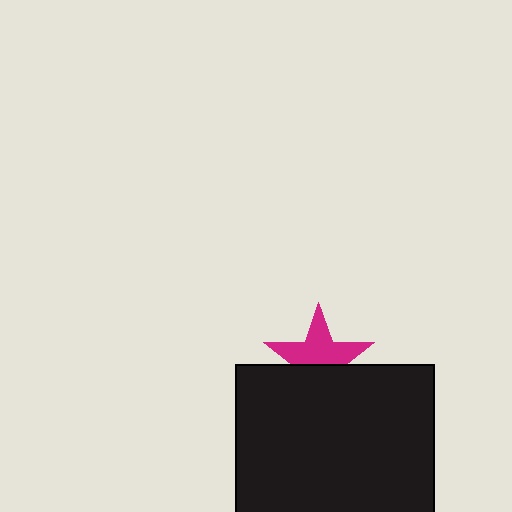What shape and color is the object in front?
The object in front is a black rectangle.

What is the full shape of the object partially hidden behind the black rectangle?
The partially hidden object is a magenta star.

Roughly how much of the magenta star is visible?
About half of it is visible (roughly 58%).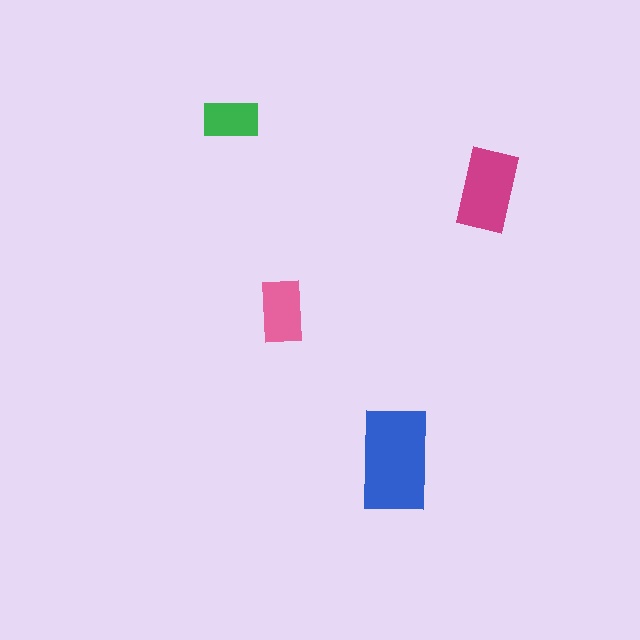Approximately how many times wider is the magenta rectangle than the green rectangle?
About 1.5 times wider.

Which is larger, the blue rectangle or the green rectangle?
The blue one.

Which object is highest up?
The green rectangle is topmost.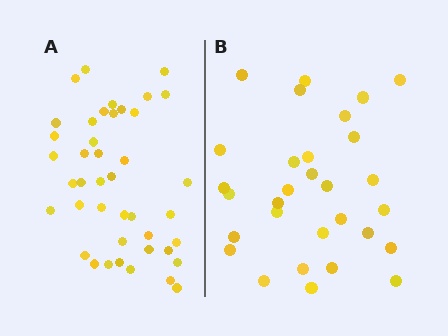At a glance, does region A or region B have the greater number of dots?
Region A (the left region) has more dots.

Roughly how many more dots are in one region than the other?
Region A has roughly 12 or so more dots than region B.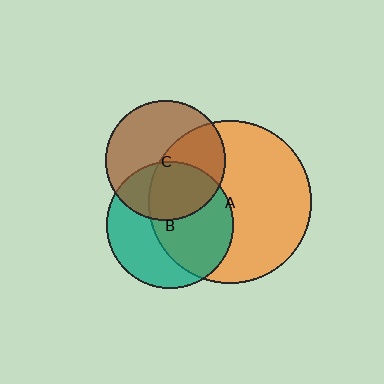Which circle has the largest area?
Circle A (orange).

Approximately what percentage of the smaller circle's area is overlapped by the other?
Approximately 45%.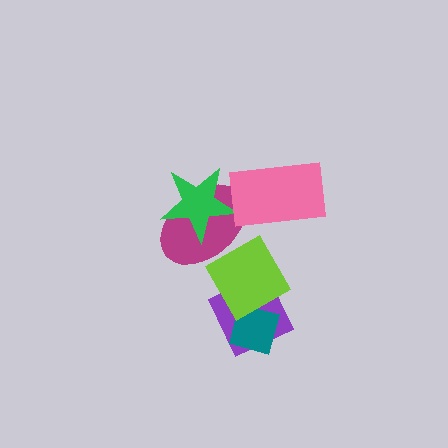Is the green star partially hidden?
No, no other shape covers it.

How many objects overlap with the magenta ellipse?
3 objects overlap with the magenta ellipse.